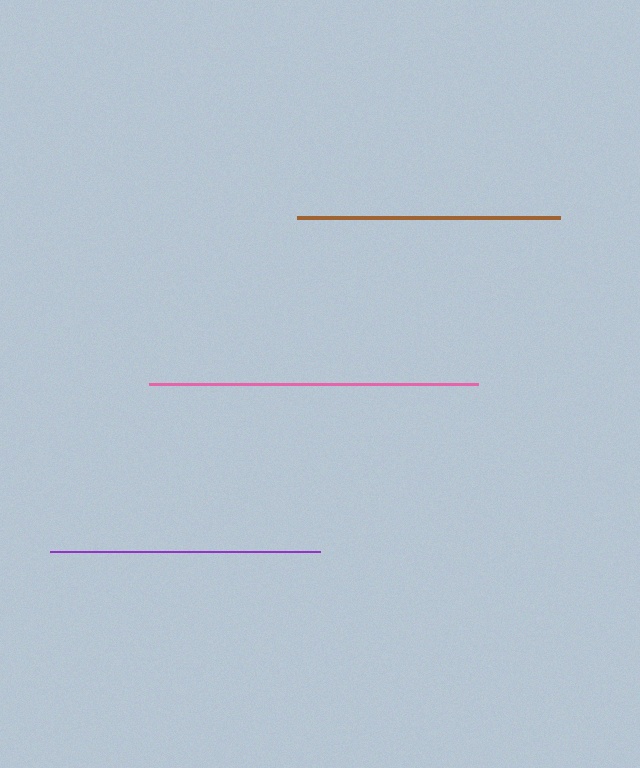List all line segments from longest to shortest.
From longest to shortest: pink, purple, brown.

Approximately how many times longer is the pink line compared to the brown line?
The pink line is approximately 1.3 times the length of the brown line.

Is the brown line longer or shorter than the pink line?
The pink line is longer than the brown line.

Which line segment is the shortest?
The brown line is the shortest at approximately 263 pixels.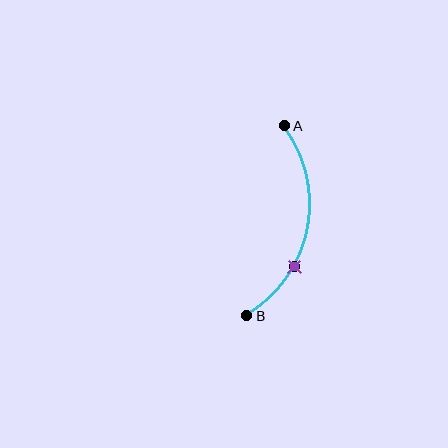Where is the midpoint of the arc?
The arc midpoint is the point on the curve farthest from the straight line joining A and B. It sits to the right of that line.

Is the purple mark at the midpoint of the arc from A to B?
No. The purple mark lies on the arc but is closer to endpoint B. The arc midpoint would be at the point on the curve equidistant along the arc from both A and B.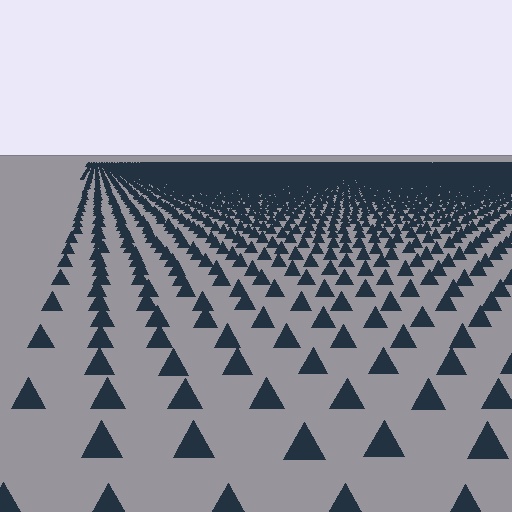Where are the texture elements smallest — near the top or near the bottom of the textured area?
Near the top.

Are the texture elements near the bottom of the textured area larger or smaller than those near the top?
Larger. Near the bottom, elements are closer to the viewer and appear at a bigger on-screen size.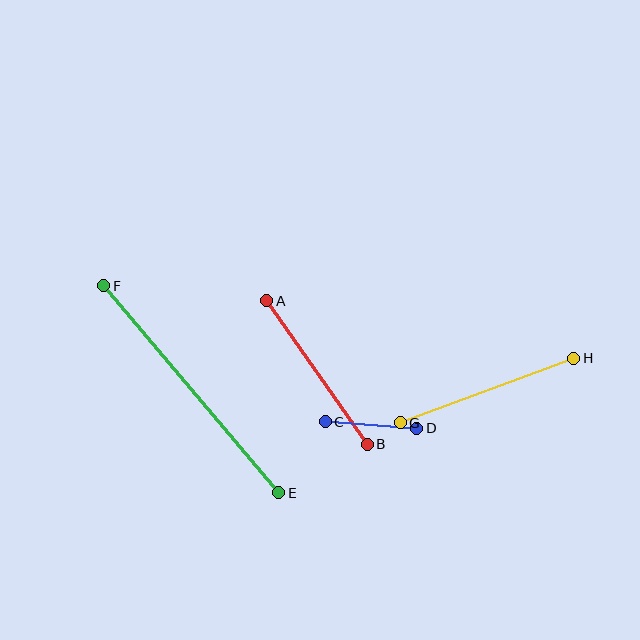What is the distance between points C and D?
The distance is approximately 92 pixels.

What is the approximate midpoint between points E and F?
The midpoint is at approximately (191, 389) pixels.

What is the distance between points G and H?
The distance is approximately 185 pixels.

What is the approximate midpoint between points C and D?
The midpoint is at approximately (371, 425) pixels.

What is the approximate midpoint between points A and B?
The midpoint is at approximately (317, 373) pixels.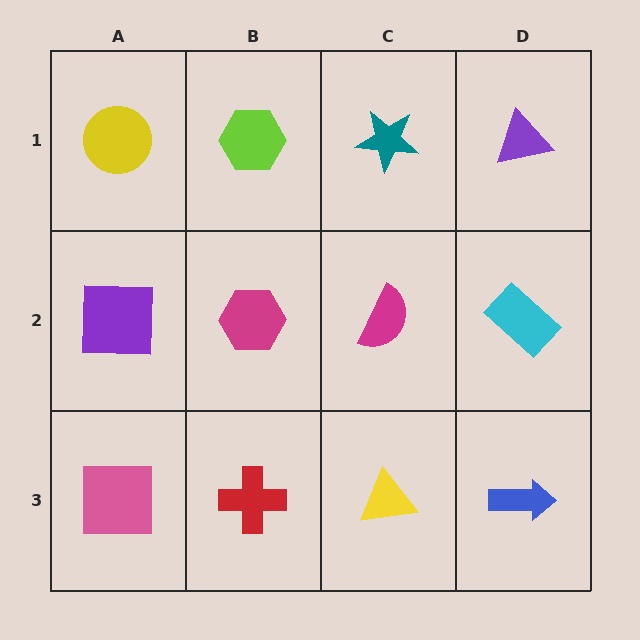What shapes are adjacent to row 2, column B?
A lime hexagon (row 1, column B), a red cross (row 3, column B), a purple square (row 2, column A), a magenta semicircle (row 2, column C).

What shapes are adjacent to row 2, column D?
A purple triangle (row 1, column D), a blue arrow (row 3, column D), a magenta semicircle (row 2, column C).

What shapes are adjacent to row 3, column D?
A cyan rectangle (row 2, column D), a yellow triangle (row 3, column C).